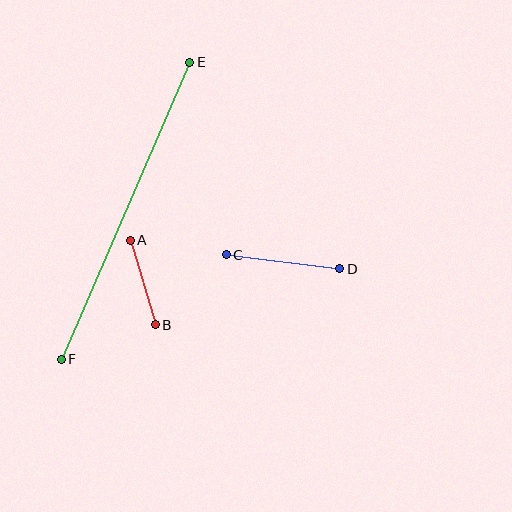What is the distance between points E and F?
The distance is approximately 324 pixels.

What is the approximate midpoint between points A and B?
The midpoint is at approximately (143, 283) pixels.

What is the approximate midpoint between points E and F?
The midpoint is at approximately (125, 211) pixels.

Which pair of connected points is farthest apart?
Points E and F are farthest apart.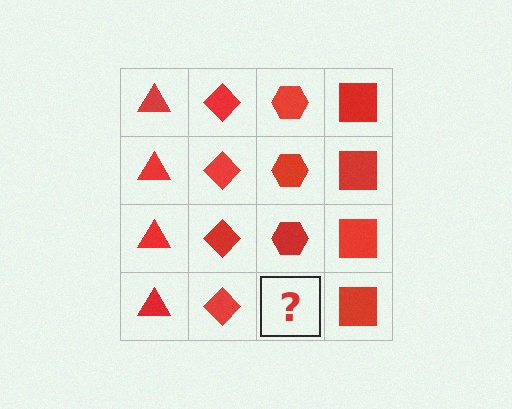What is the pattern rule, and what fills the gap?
The rule is that each column has a consistent shape. The gap should be filled with a red hexagon.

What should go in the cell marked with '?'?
The missing cell should contain a red hexagon.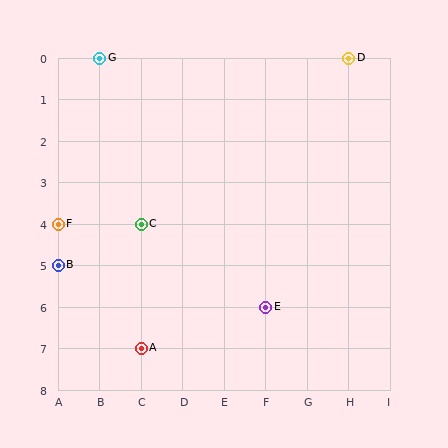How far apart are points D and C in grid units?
Points D and C are 5 columns and 4 rows apart (about 6.4 grid units diagonally).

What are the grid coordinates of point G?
Point G is at grid coordinates (B, 0).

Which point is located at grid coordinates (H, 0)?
Point D is at (H, 0).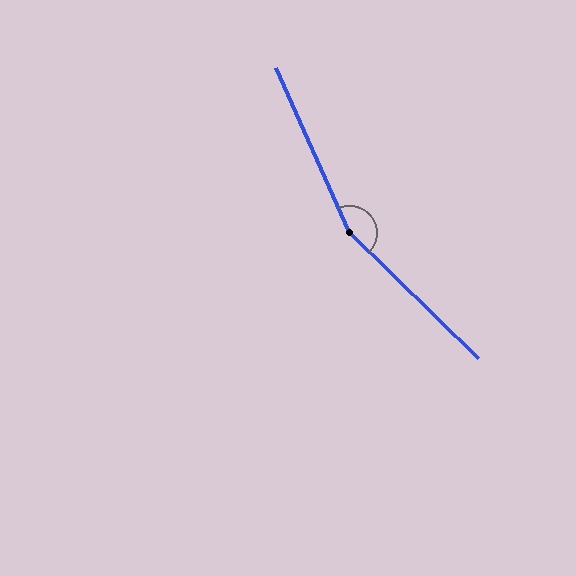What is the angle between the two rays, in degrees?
Approximately 158 degrees.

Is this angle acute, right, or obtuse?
It is obtuse.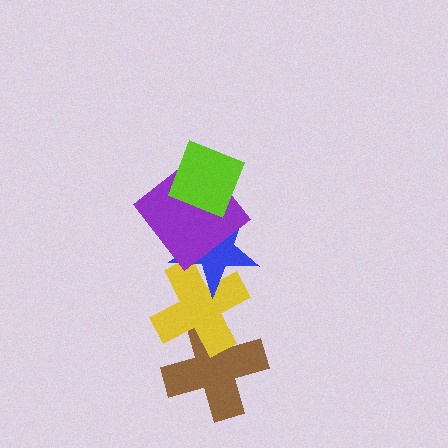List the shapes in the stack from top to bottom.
From top to bottom: the lime diamond, the purple diamond, the blue star, the yellow cross, the brown cross.